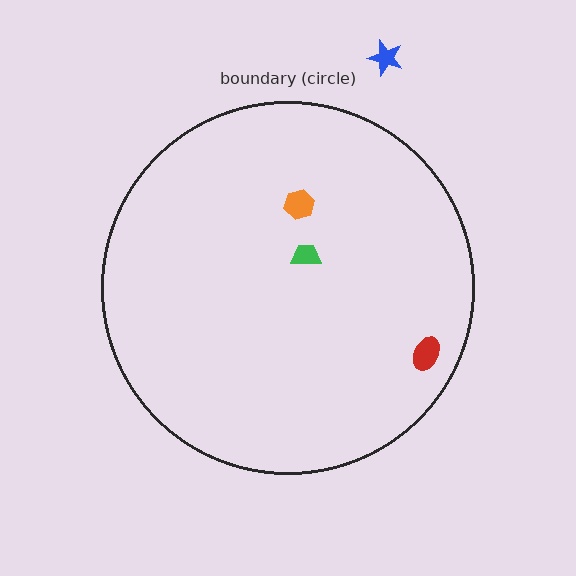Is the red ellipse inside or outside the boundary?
Inside.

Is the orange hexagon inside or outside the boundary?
Inside.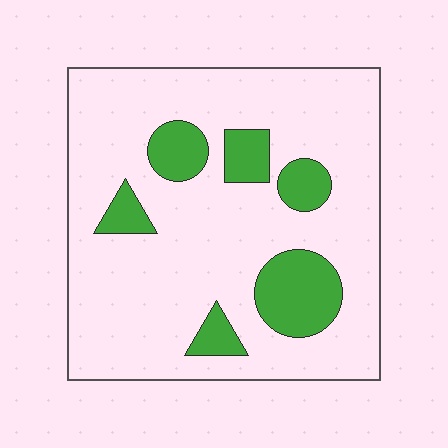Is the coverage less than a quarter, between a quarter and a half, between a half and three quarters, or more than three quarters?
Less than a quarter.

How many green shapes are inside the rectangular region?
6.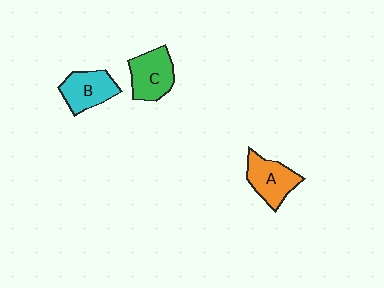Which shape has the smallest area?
Shape B (cyan).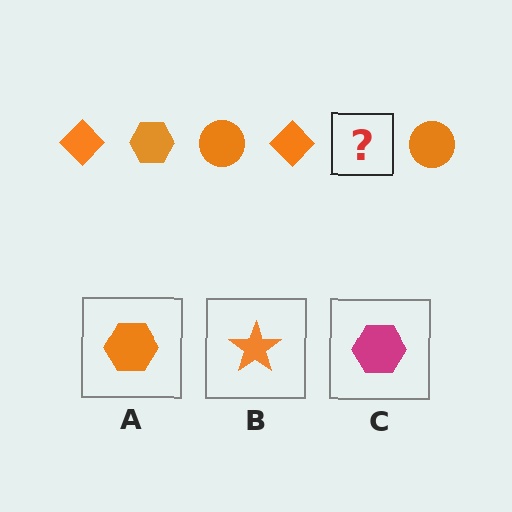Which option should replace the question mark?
Option A.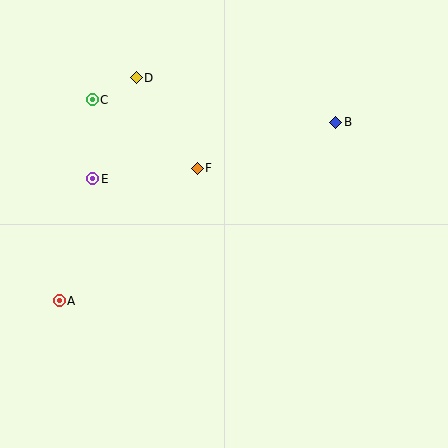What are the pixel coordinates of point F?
Point F is at (197, 168).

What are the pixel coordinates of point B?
Point B is at (336, 122).